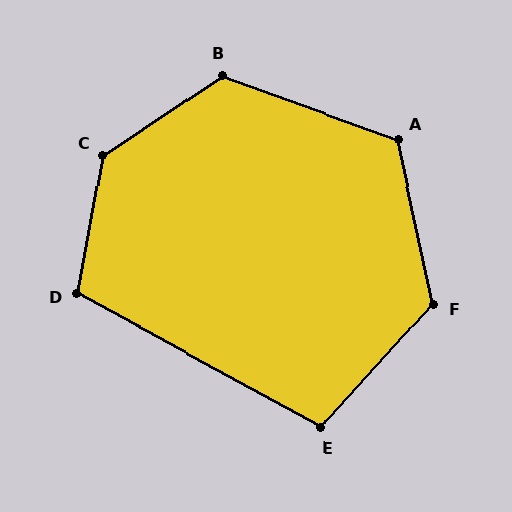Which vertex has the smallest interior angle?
E, at approximately 103 degrees.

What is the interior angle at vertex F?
Approximately 126 degrees (obtuse).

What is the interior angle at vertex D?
Approximately 108 degrees (obtuse).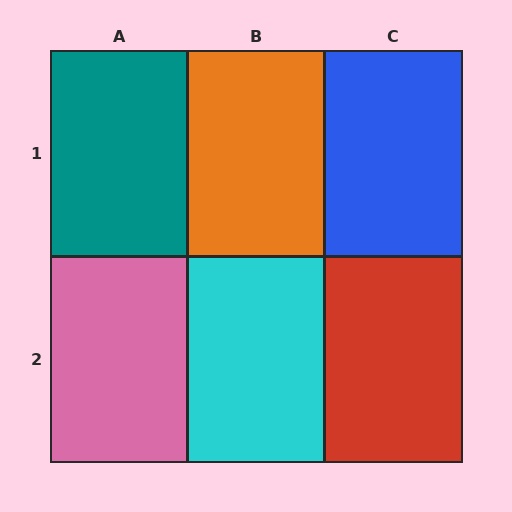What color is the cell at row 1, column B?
Orange.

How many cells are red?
1 cell is red.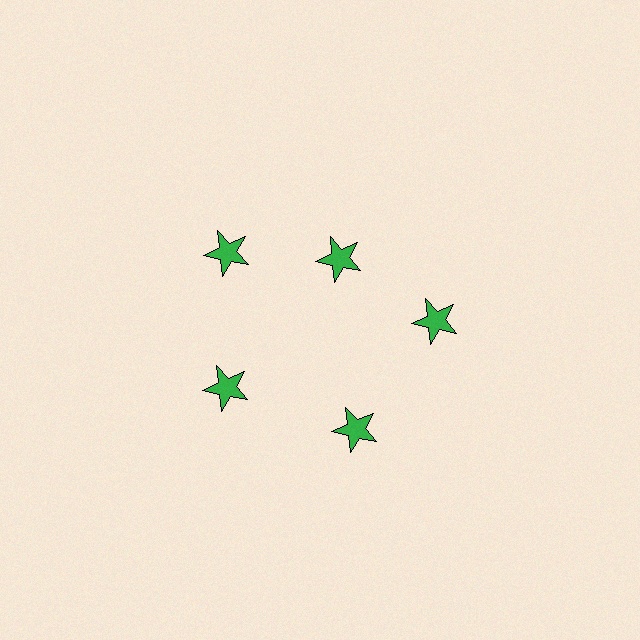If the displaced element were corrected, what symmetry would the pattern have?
It would have 5-fold rotational symmetry — the pattern would map onto itself every 72 degrees.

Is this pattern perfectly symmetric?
No. The 5 green stars are arranged in a ring, but one element near the 1 o'clock position is pulled inward toward the center, breaking the 5-fold rotational symmetry.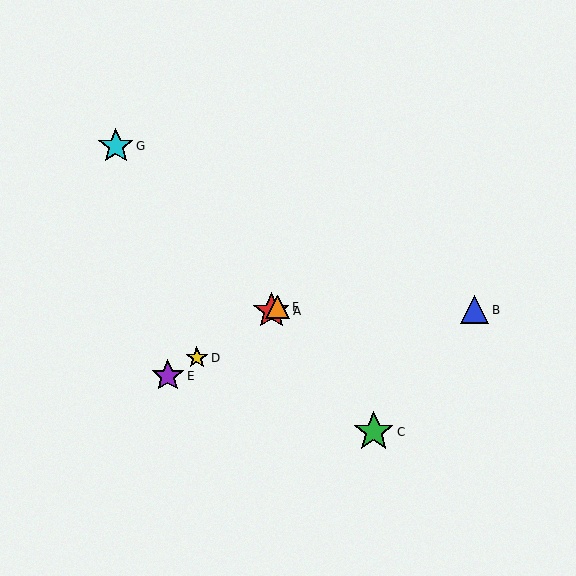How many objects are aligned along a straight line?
4 objects (A, D, E, F) are aligned along a straight line.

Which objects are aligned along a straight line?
Objects A, D, E, F are aligned along a straight line.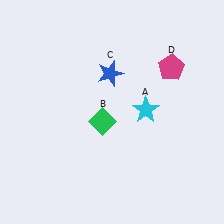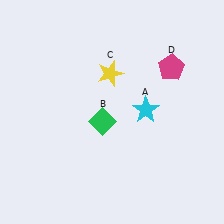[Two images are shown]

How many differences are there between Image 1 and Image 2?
There is 1 difference between the two images.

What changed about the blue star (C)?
In Image 1, C is blue. In Image 2, it changed to yellow.